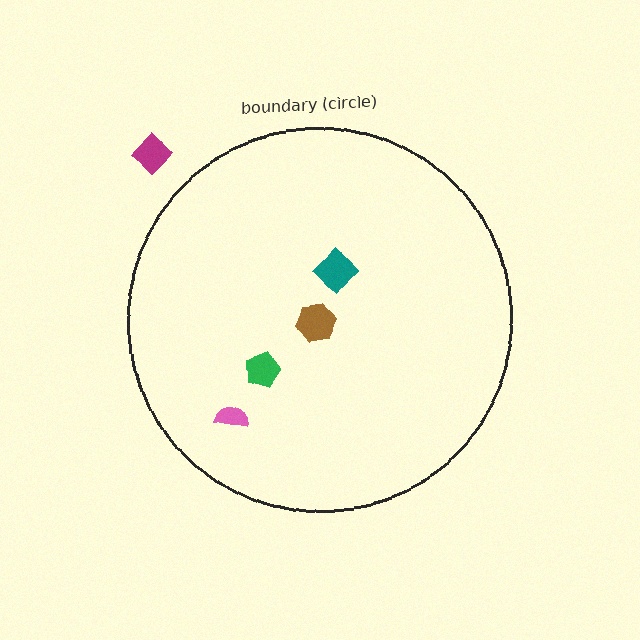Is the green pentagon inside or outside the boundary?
Inside.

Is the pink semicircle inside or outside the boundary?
Inside.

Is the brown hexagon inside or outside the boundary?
Inside.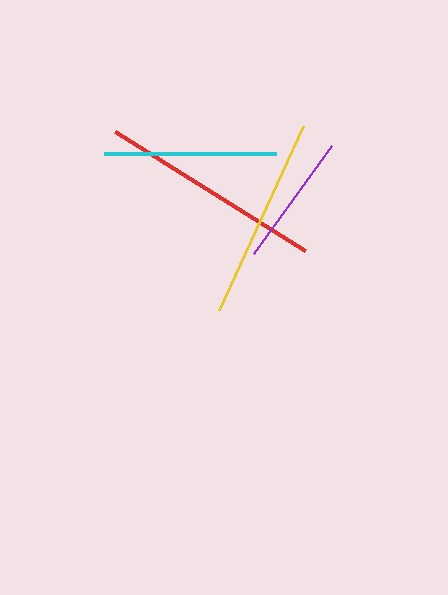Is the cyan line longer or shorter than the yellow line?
The yellow line is longer than the cyan line.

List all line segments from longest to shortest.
From longest to shortest: red, yellow, cyan, purple.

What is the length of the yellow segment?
The yellow segment is approximately 203 pixels long.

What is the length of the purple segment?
The purple segment is approximately 133 pixels long.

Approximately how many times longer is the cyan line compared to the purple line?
The cyan line is approximately 1.3 times the length of the purple line.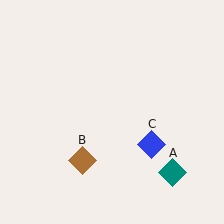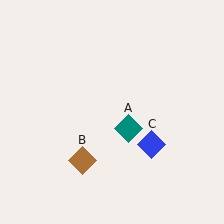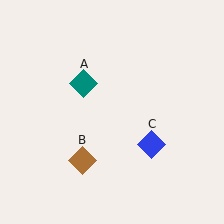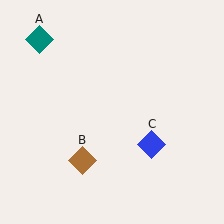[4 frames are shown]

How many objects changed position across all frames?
1 object changed position: teal diamond (object A).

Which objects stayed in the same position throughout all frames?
Brown diamond (object B) and blue diamond (object C) remained stationary.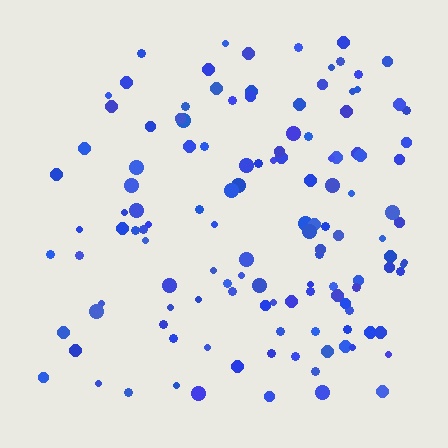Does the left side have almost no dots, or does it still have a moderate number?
Still a moderate number, just noticeably fewer than the right.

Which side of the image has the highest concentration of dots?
The right.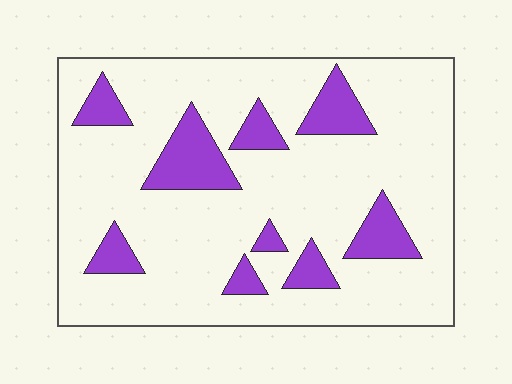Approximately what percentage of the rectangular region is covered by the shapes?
Approximately 20%.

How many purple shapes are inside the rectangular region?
9.